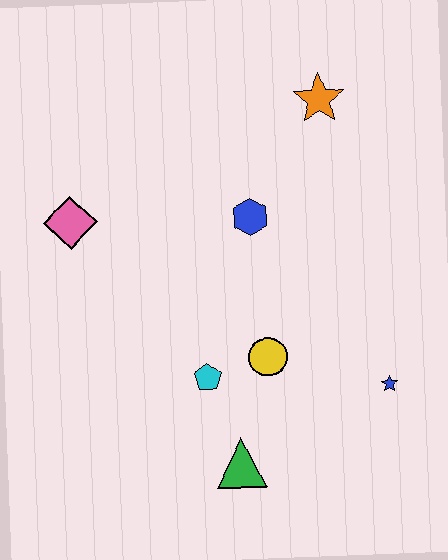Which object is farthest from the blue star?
The pink diamond is farthest from the blue star.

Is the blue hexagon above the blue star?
Yes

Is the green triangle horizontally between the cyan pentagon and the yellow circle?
Yes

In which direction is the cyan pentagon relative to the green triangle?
The cyan pentagon is above the green triangle.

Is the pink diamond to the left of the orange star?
Yes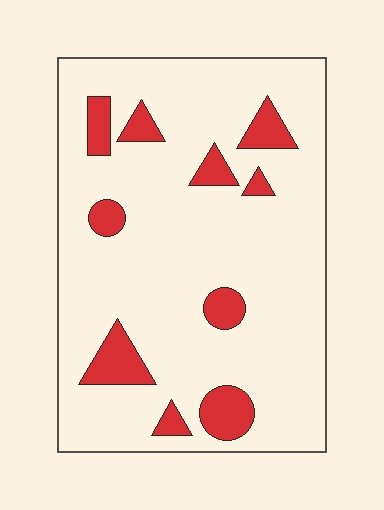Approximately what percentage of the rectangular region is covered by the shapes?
Approximately 15%.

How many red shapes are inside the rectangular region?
10.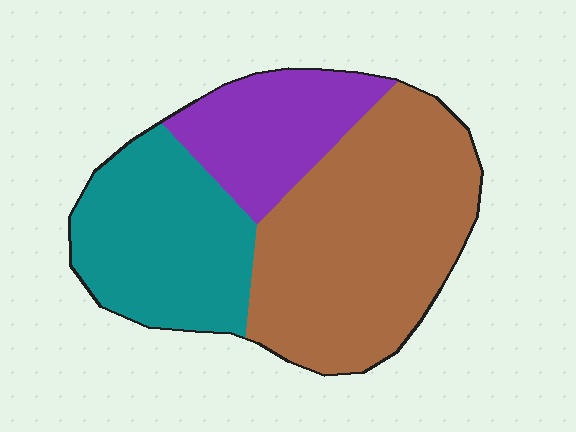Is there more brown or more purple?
Brown.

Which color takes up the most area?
Brown, at roughly 50%.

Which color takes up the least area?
Purple, at roughly 20%.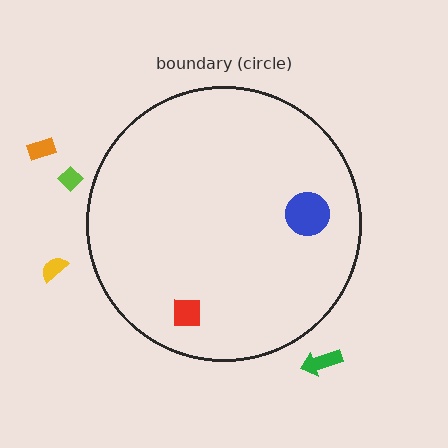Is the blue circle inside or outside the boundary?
Inside.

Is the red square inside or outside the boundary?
Inside.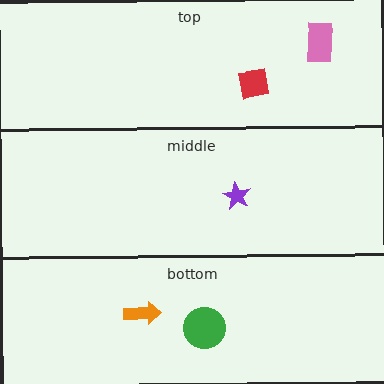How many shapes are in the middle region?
1.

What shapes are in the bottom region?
The orange arrow, the green circle.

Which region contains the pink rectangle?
The top region.